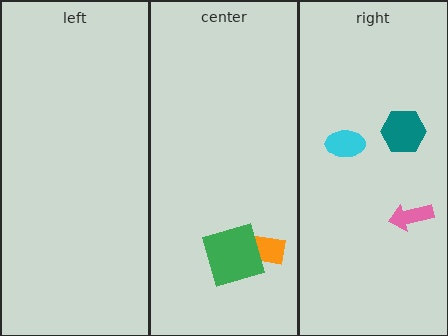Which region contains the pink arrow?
The right region.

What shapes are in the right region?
The pink arrow, the teal hexagon, the cyan ellipse.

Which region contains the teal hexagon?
The right region.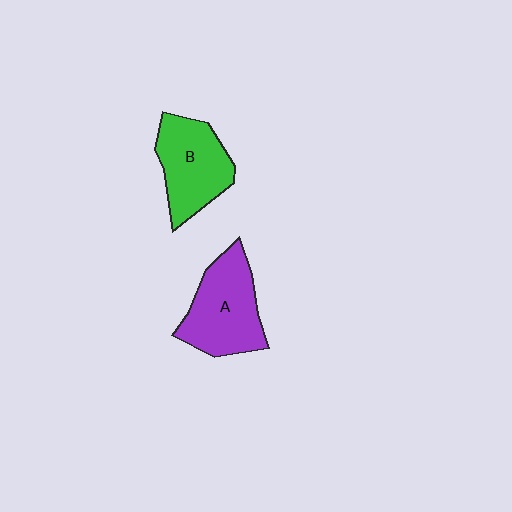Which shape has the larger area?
Shape A (purple).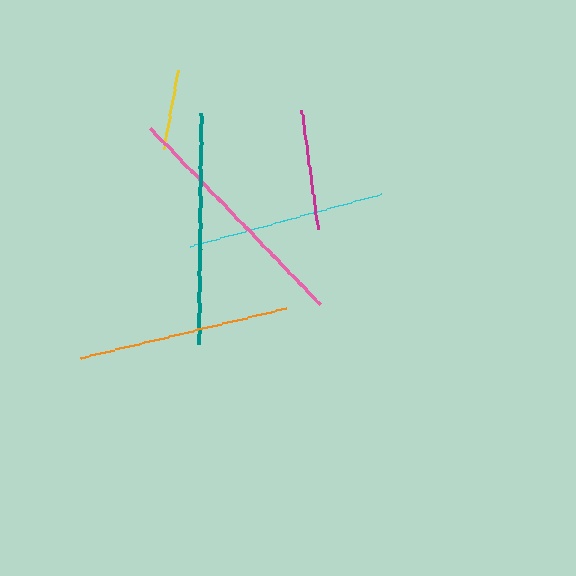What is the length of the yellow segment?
The yellow segment is approximately 79 pixels long.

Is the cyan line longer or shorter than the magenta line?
The cyan line is longer than the magenta line.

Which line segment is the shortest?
The yellow line is the shortest at approximately 79 pixels.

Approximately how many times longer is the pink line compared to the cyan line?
The pink line is approximately 1.2 times the length of the cyan line.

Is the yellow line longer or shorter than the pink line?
The pink line is longer than the yellow line.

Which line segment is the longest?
The pink line is the longest at approximately 244 pixels.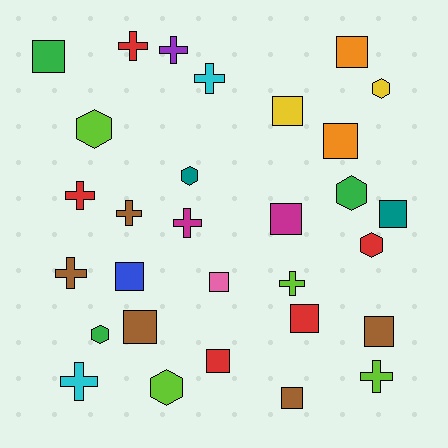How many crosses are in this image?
There are 10 crosses.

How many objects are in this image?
There are 30 objects.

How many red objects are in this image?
There are 5 red objects.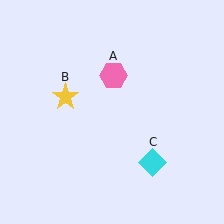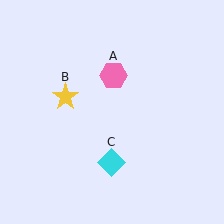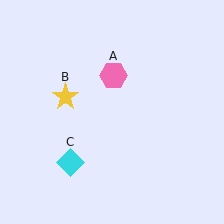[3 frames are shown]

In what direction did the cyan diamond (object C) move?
The cyan diamond (object C) moved left.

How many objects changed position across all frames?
1 object changed position: cyan diamond (object C).